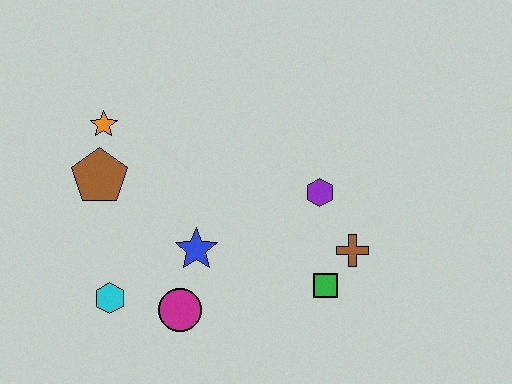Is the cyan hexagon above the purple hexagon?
No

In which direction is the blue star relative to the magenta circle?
The blue star is above the magenta circle.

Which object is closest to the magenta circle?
The blue star is closest to the magenta circle.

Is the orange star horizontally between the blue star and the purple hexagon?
No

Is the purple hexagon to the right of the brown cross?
No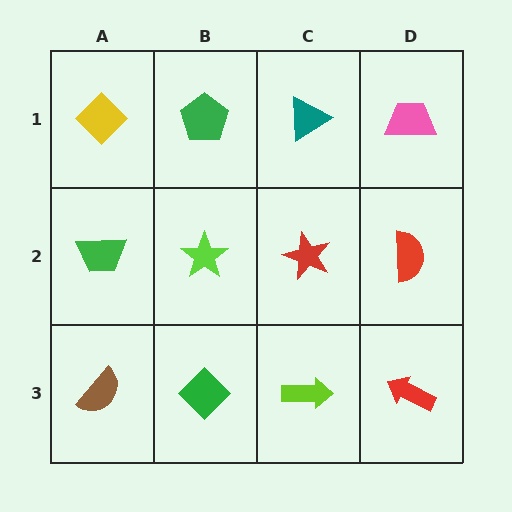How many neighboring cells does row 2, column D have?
3.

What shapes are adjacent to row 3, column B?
A lime star (row 2, column B), a brown semicircle (row 3, column A), a lime arrow (row 3, column C).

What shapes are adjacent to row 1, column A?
A green trapezoid (row 2, column A), a green pentagon (row 1, column B).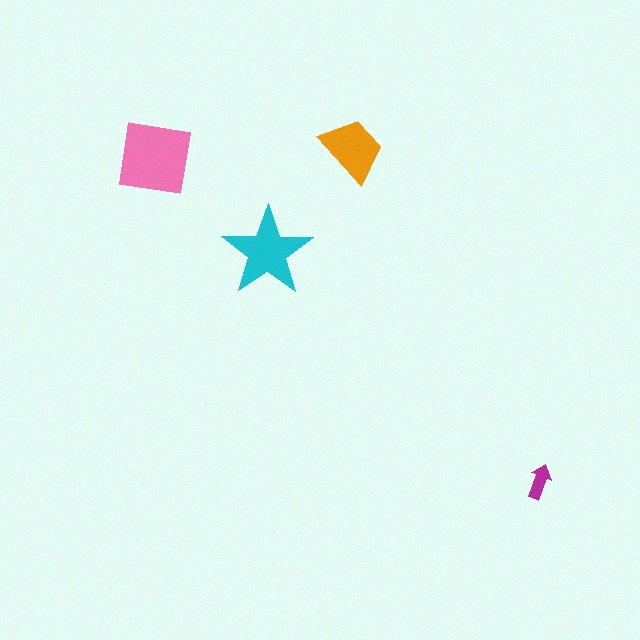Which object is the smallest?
The magenta arrow.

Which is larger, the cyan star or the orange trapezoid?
The cyan star.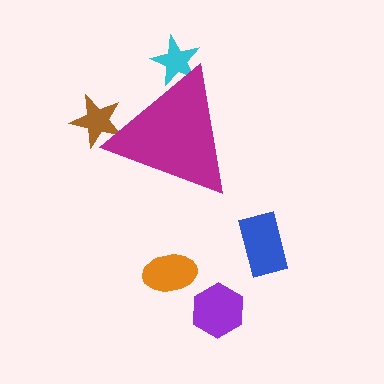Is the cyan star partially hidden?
Yes, the cyan star is partially hidden behind the magenta triangle.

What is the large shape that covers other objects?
A magenta triangle.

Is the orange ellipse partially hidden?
No, the orange ellipse is fully visible.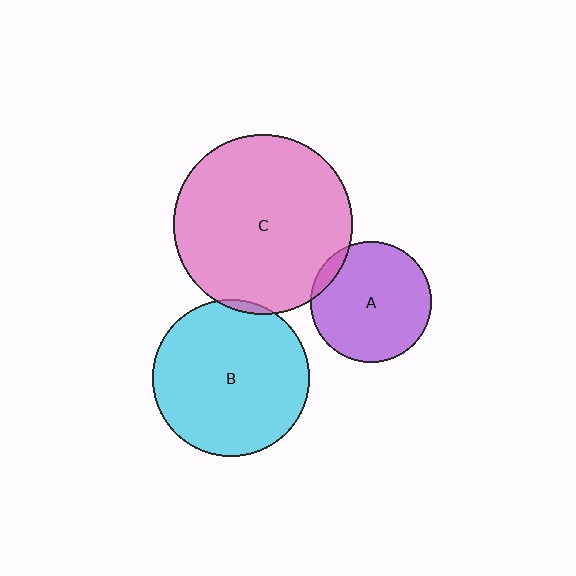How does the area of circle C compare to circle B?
Approximately 1.3 times.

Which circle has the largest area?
Circle C (pink).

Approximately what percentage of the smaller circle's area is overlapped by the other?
Approximately 5%.